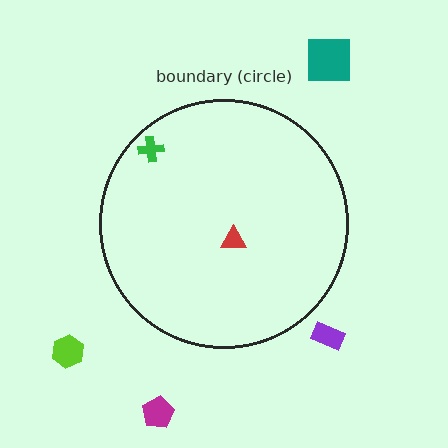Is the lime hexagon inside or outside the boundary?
Outside.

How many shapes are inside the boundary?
2 inside, 4 outside.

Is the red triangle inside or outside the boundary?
Inside.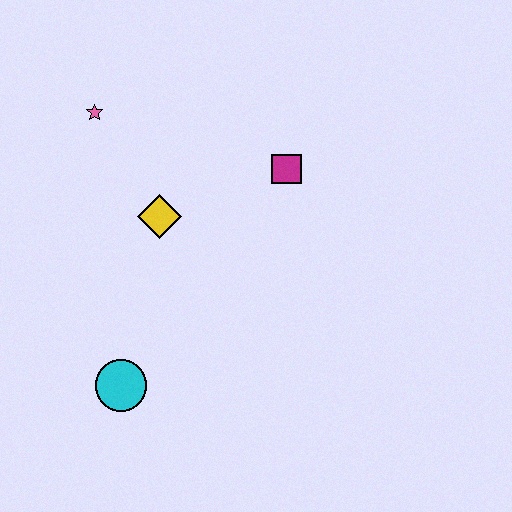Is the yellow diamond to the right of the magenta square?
No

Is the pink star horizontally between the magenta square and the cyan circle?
No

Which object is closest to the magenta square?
The yellow diamond is closest to the magenta square.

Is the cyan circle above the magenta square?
No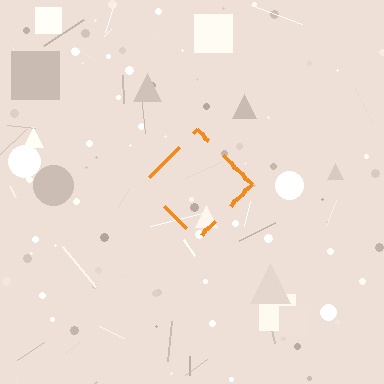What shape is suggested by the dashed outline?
The dashed outline suggests a diamond.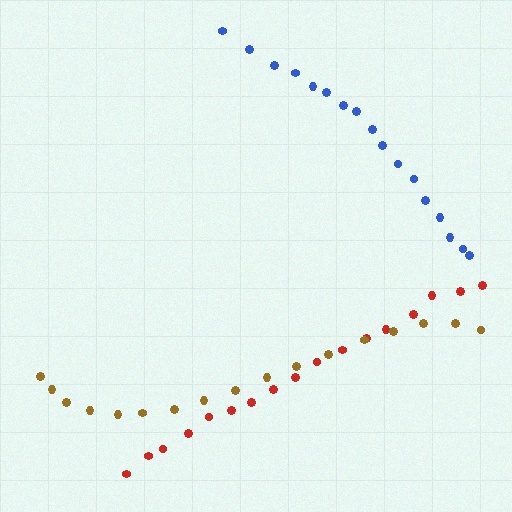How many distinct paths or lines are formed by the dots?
There are 3 distinct paths.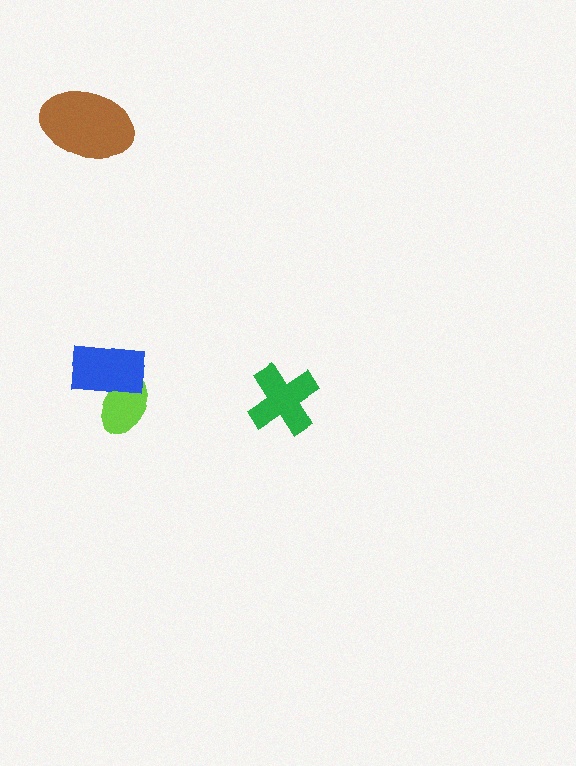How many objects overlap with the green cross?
0 objects overlap with the green cross.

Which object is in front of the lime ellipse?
The blue rectangle is in front of the lime ellipse.